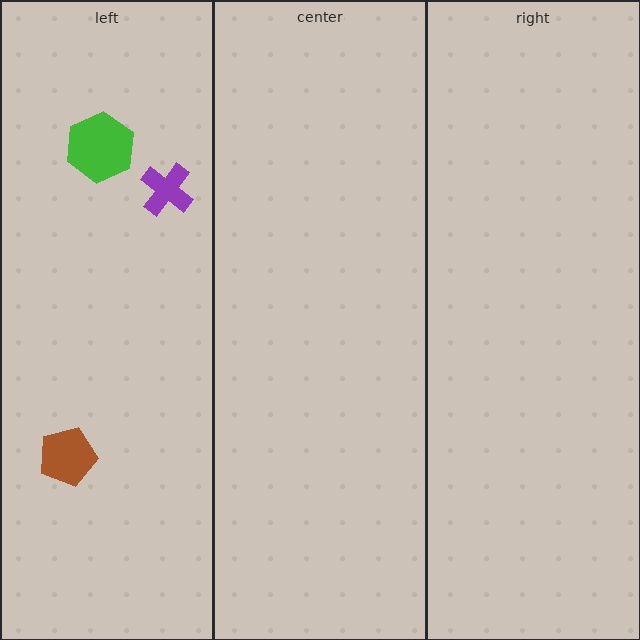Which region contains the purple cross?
The left region.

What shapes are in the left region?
The brown pentagon, the green hexagon, the purple cross.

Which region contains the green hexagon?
The left region.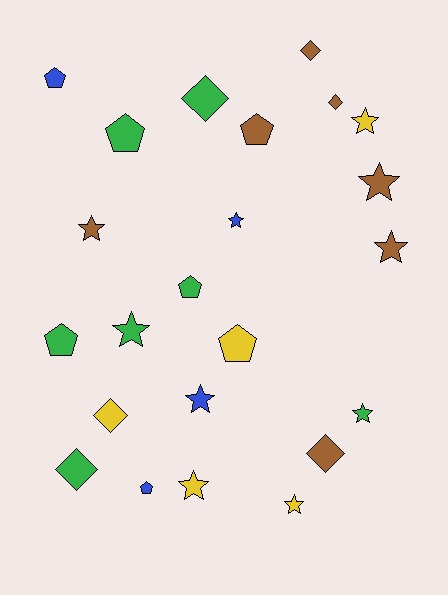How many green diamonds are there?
There are 2 green diamonds.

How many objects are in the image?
There are 23 objects.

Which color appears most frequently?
Brown, with 7 objects.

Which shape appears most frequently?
Star, with 10 objects.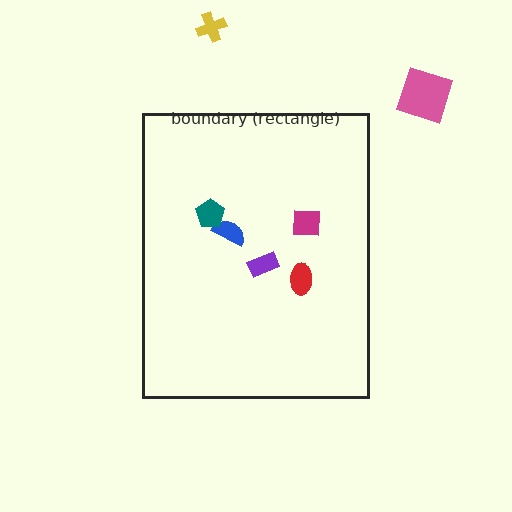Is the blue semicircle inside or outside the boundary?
Inside.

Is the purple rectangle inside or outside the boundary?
Inside.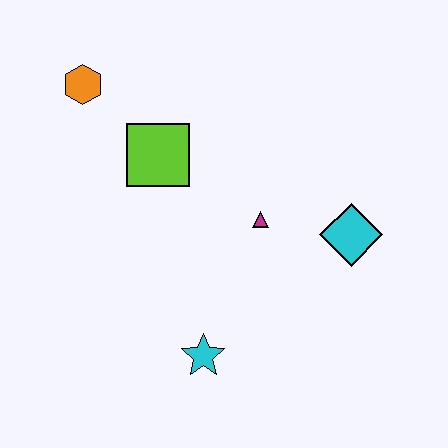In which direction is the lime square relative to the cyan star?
The lime square is above the cyan star.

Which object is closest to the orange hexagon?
The lime square is closest to the orange hexagon.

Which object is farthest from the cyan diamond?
The orange hexagon is farthest from the cyan diamond.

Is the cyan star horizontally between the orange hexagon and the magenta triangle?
Yes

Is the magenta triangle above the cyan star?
Yes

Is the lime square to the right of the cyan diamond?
No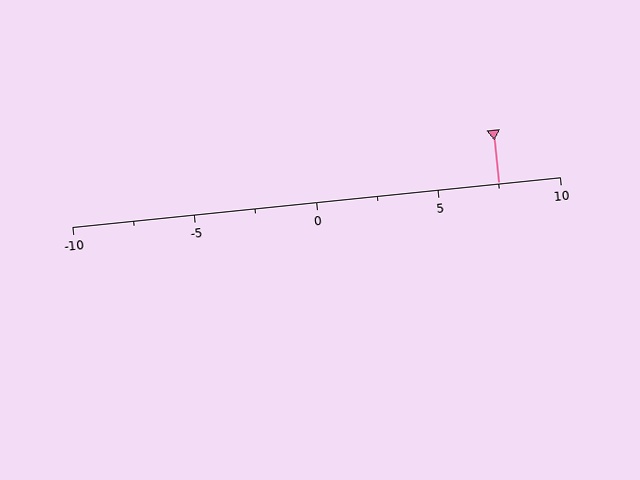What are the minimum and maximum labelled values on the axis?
The axis runs from -10 to 10.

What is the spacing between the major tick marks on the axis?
The major ticks are spaced 5 apart.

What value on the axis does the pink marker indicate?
The marker indicates approximately 7.5.